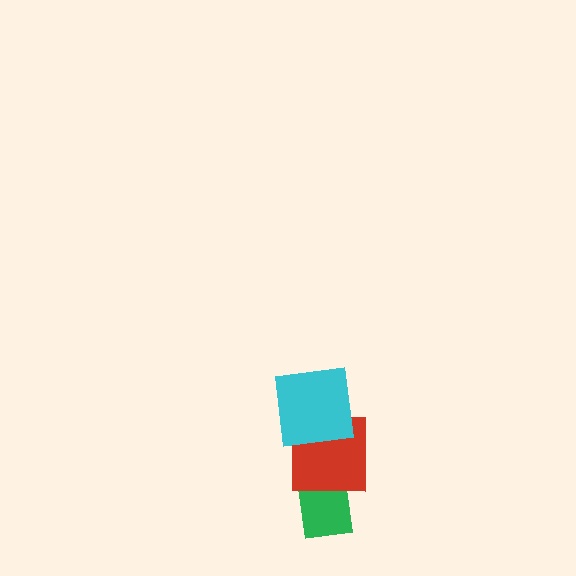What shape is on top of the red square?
The cyan square is on top of the red square.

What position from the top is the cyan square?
The cyan square is 1st from the top.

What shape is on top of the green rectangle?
The red square is on top of the green rectangle.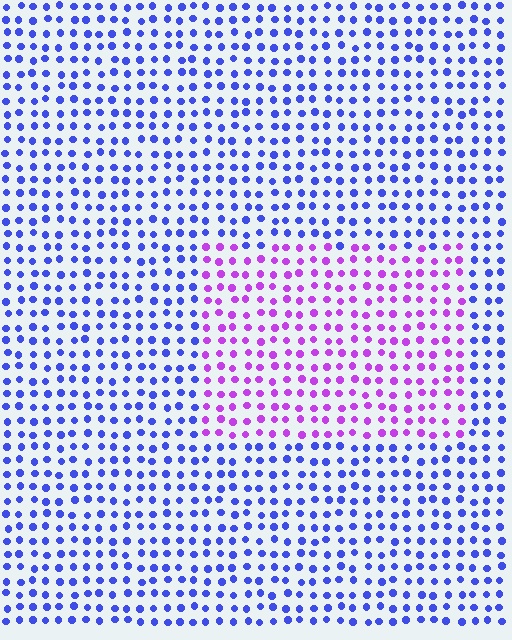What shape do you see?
I see a rectangle.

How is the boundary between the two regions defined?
The boundary is defined purely by a slight shift in hue (about 52 degrees). Spacing, size, and orientation are identical on both sides.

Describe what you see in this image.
The image is filled with small blue elements in a uniform arrangement. A rectangle-shaped region is visible where the elements are tinted to a slightly different hue, forming a subtle color boundary.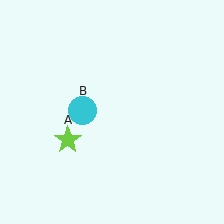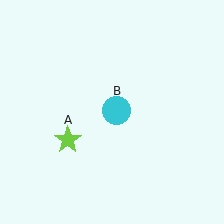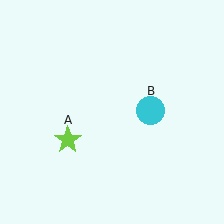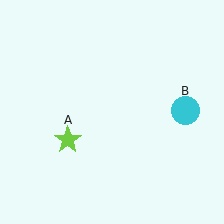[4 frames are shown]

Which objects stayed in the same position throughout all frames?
Lime star (object A) remained stationary.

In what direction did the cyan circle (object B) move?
The cyan circle (object B) moved right.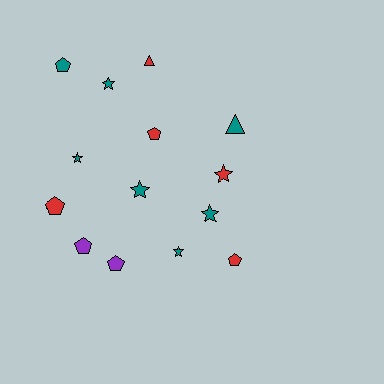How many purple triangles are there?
There are no purple triangles.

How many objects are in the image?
There are 14 objects.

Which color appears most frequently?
Teal, with 7 objects.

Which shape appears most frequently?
Star, with 6 objects.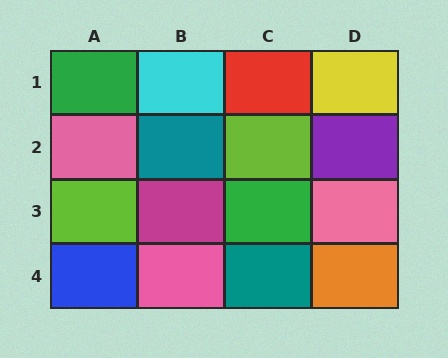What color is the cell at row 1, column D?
Yellow.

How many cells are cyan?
1 cell is cyan.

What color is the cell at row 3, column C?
Green.